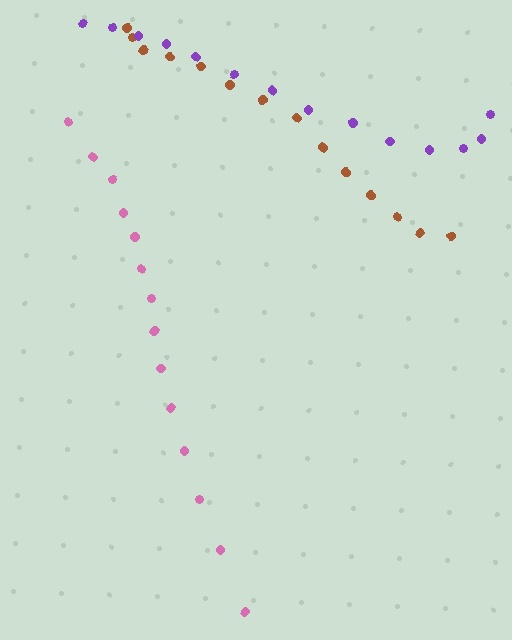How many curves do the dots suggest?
There are 3 distinct paths.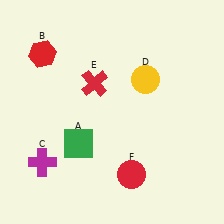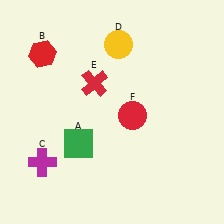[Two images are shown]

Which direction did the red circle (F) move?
The red circle (F) moved up.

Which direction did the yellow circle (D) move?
The yellow circle (D) moved up.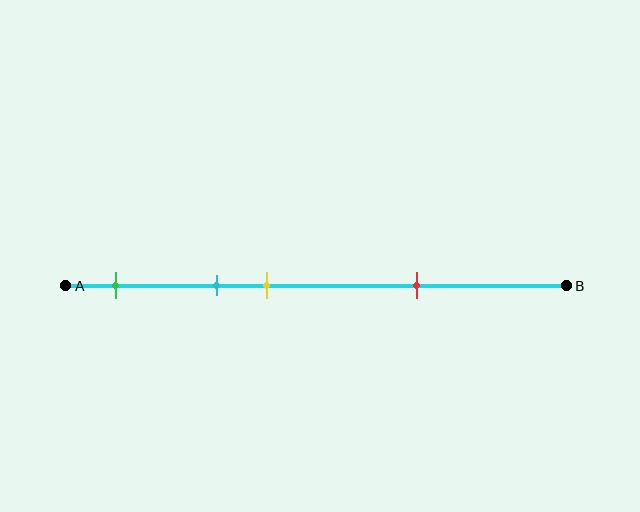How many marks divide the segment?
There are 4 marks dividing the segment.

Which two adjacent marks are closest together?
The cyan and yellow marks are the closest adjacent pair.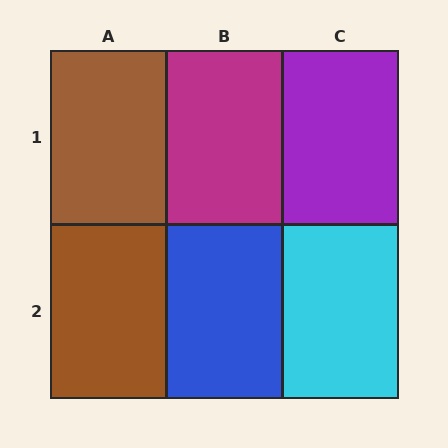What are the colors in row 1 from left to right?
Brown, magenta, purple.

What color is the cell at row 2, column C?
Cyan.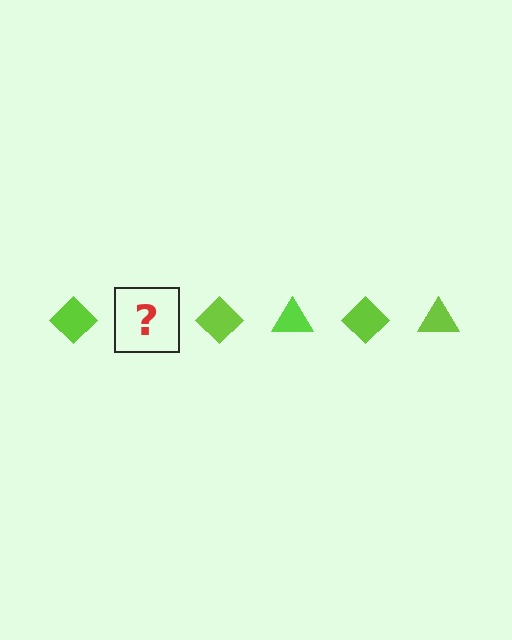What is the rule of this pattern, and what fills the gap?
The rule is that the pattern cycles through diamond, triangle shapes in lime. The gap should be filled with a lime triangle.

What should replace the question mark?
The question mark should be replaced with a lime triangle.